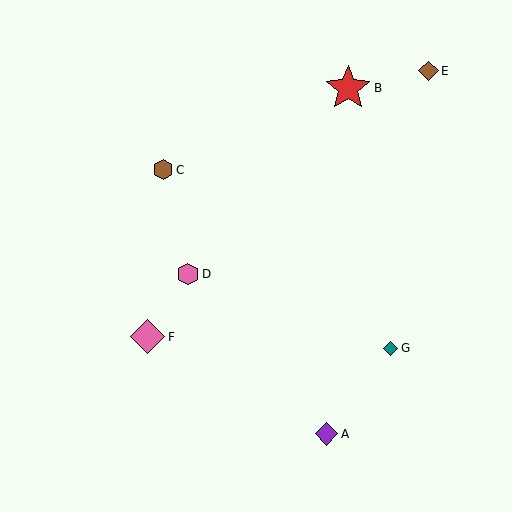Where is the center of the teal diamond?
The center of the teal diamond is at (391, 348).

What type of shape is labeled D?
Shape D is a pink hexagon.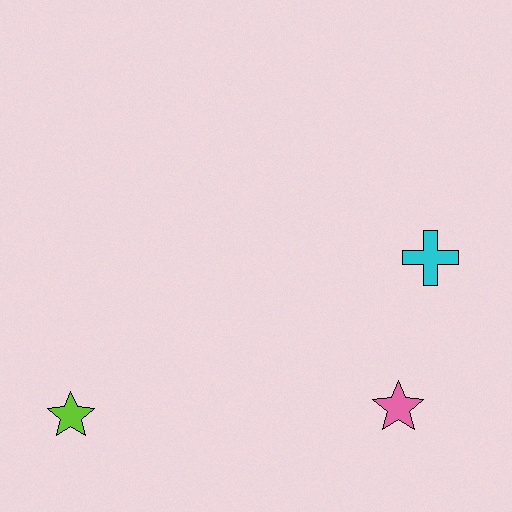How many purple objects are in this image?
There are no purple objects.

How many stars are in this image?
There are 2 stars.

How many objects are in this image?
There are 3 objects.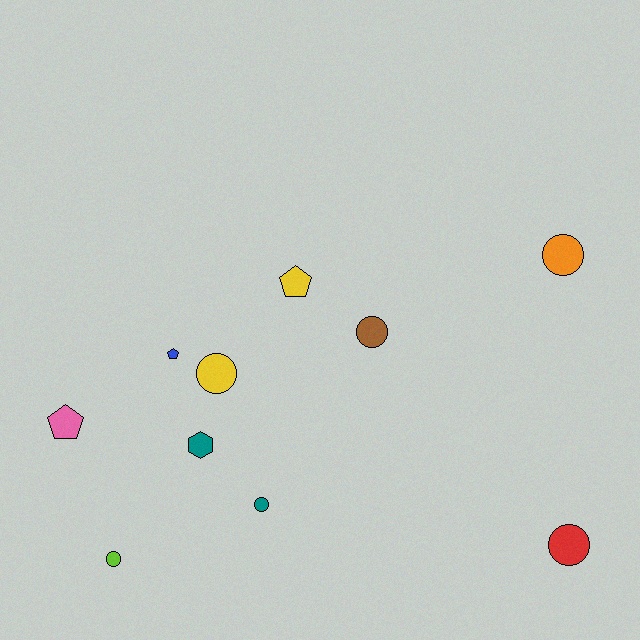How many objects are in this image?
There are 10 objects.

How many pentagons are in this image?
There are 3 pentagons.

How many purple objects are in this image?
There are no purple objects.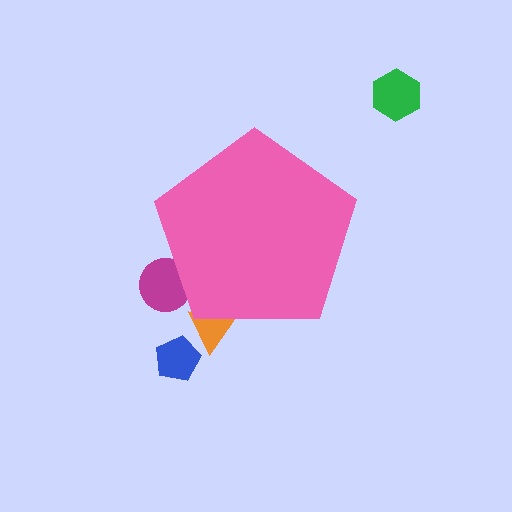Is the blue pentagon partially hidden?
No, the blue pentagon is fully visible.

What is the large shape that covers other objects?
A pink pentagon.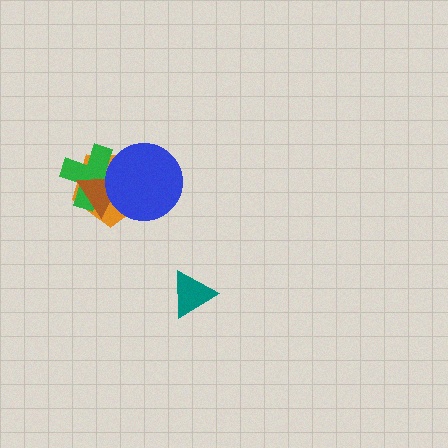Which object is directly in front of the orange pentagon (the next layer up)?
The green cross is directly in front of the orange pentagon.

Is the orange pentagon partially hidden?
Yes, it is partially covered by another shape.